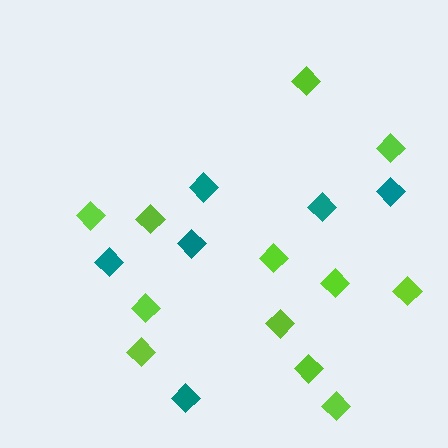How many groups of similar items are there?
There are 2 groups: one group of lime diamonds (12) and one group of teal diamonds (6).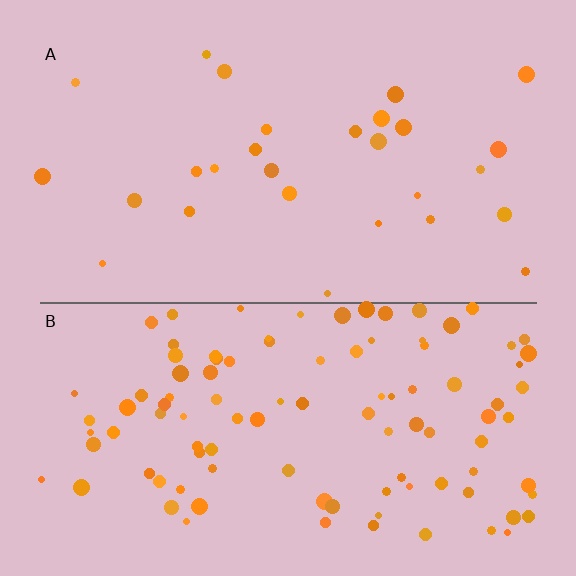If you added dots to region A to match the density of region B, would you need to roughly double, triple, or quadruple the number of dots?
Approximately quadruple.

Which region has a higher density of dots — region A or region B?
B (the bottom).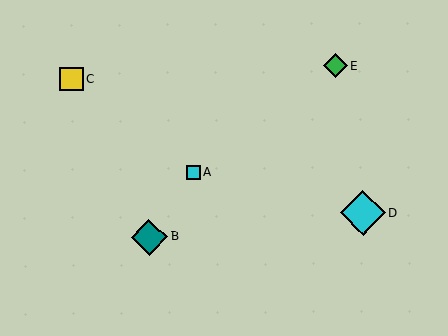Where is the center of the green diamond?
The center of the green diamond is at (335, 66).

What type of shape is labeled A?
Shape A is a cyan square.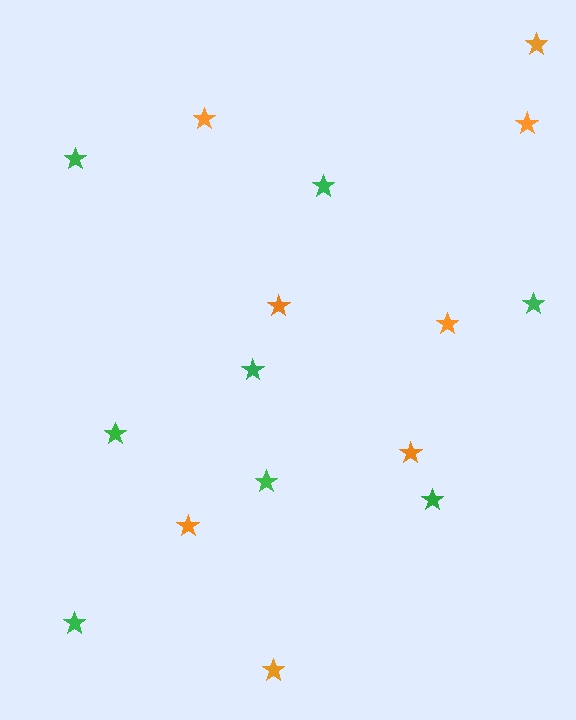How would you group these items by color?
There are 2 groups: one group of orange stars (8) and one group of green stars (8).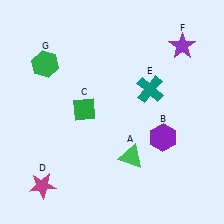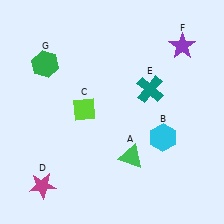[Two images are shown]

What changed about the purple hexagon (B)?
In Image 1, B is purple. In Image 2, it changed to cyan.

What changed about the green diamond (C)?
In Image 1, C is green. In Image 2, it changed to lime.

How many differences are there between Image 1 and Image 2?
There are 2 differences between the two images.